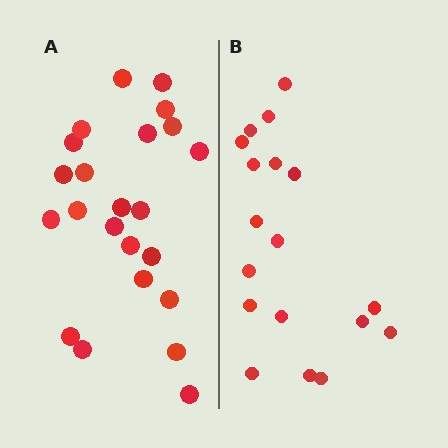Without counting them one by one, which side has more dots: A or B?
Region A (the left region) has more dots.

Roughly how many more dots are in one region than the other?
Region A has about 5 more dots than region B.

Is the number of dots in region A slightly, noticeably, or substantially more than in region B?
Region A has noticeably more, but not dramatically so. The ratio is roughly 1.3 to 1.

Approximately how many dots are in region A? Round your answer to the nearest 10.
About 20 dots. (The exact count is 23, which rounds to 20.)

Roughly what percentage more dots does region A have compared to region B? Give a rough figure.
About 30% more.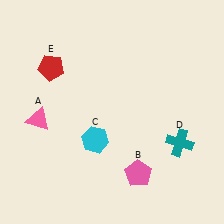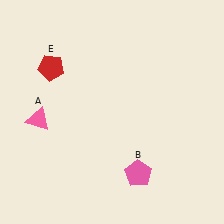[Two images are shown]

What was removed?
The cyan hexagon (C), the teal cross (D) were removed in Image 2.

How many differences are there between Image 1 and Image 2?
There are 2 differences between the two images.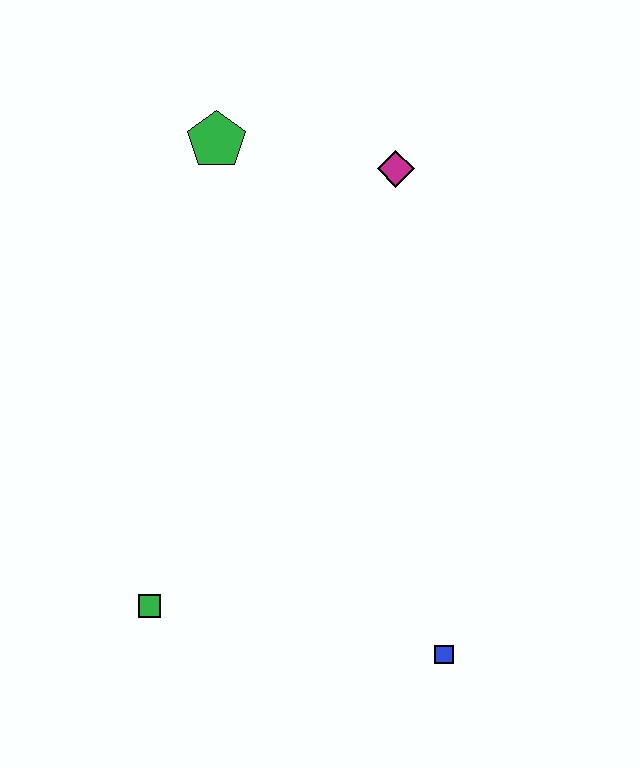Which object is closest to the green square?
The blue square is closest to the green square.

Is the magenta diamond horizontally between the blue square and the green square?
Yes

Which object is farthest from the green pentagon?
The blue square is farthest from the green pentagon.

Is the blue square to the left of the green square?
No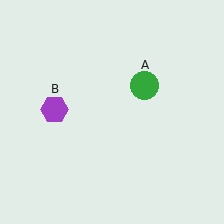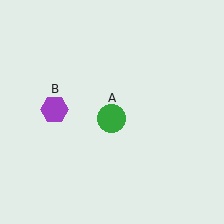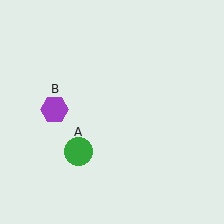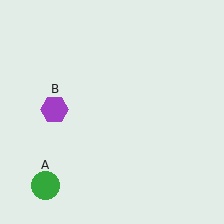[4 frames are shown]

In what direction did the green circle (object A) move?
The green circle (object A) moved down and to the left.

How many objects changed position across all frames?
1 object changed position: green circle (object A).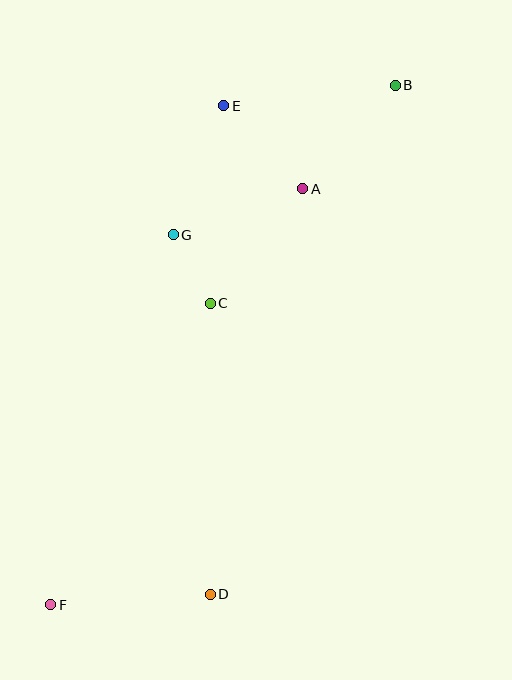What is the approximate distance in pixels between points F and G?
The distance between F and G is approximately 390 pixels.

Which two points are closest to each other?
Points C and G are closest to each other.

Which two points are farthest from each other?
Points B and F are farthest from each other.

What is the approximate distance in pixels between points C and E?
The distance between C and E is approximately 198 pixels.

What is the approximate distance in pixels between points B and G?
The distance between B and G is approximately 267 pixels.